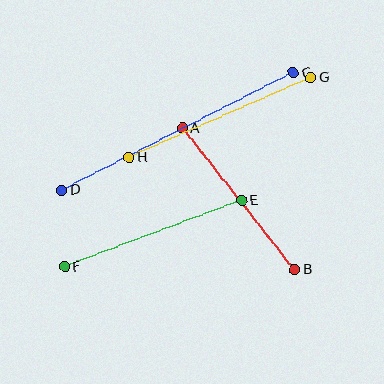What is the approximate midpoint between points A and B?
The midpoint is at approximately (238, 199) pixels.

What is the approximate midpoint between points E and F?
The midpoint is at approximately (153, 234) pixels.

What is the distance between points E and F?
The distance is approximately 189 pixels.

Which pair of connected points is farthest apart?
Points C and D are farthest apart.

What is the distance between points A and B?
The distance is approximately 181 pixels.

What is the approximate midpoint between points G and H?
The midpoint is at approximately (220, 118) pixels.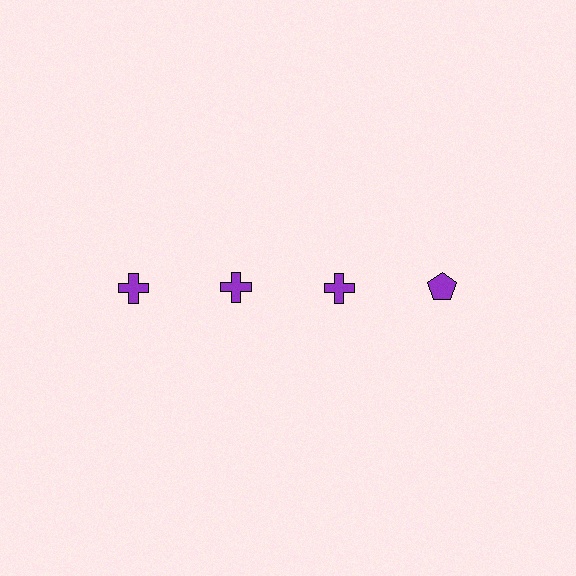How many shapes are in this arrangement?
There are 4 shapes arranged in a grid pattern.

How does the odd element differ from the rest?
It has a different shape: pentagon instead of cross.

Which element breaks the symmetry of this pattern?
The purple pentagon in the top row, second from right column breaks the symmetry. All other shapes are purple crosses.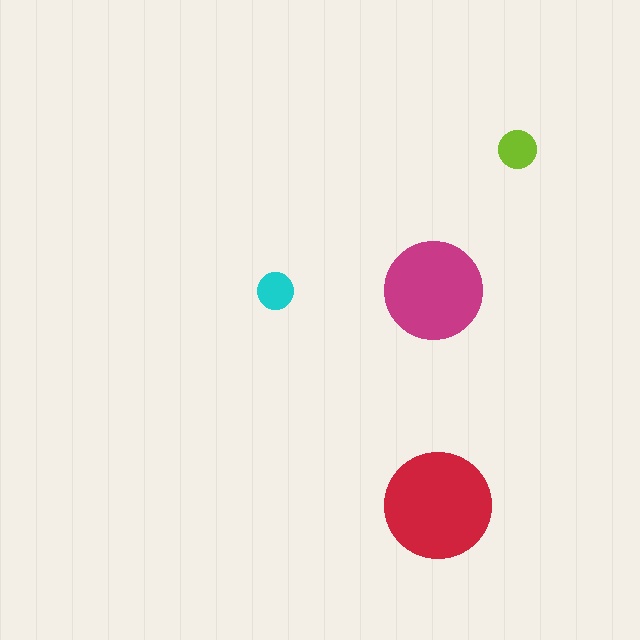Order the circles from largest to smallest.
the red one, the magenta one, the lime one, the cyan one.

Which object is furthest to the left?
The cyan circle is leftmost.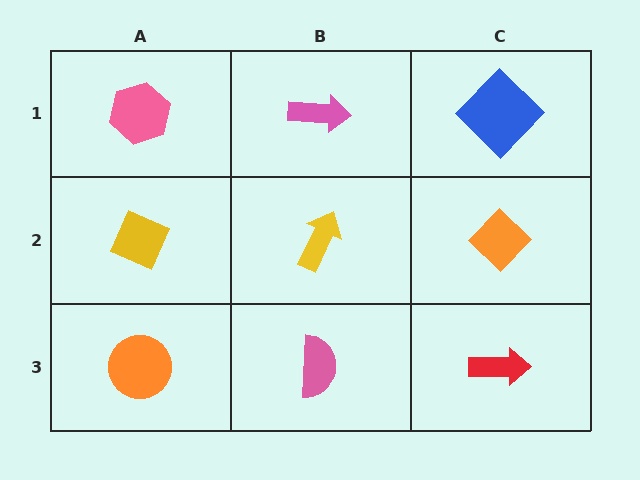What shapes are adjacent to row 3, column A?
A yellow diamond (row 2, column A), a pink semicircle (row 3, column B).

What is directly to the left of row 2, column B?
A yellow diamond.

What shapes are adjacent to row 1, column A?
A yellow diamond (row 2, column A), a pink arrow (row 1, column B).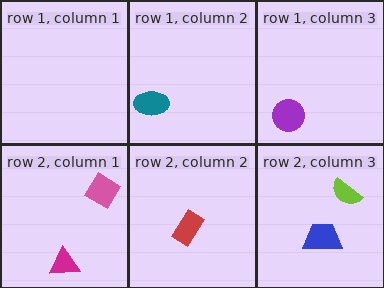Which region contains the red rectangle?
The row 2, column 2 region.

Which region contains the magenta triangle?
The row 2, column 1 region.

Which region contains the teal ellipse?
The row 1, column 2 region.